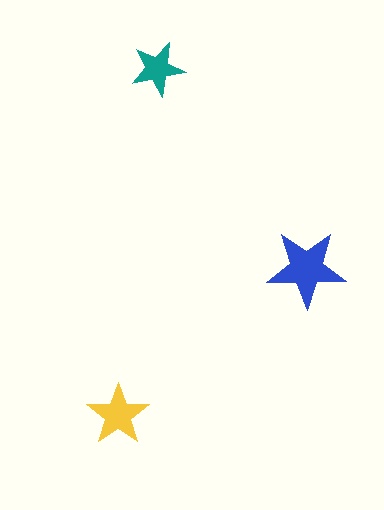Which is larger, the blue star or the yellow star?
The blue one.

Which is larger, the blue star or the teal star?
The blue one.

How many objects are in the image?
There are 3 objects in the image.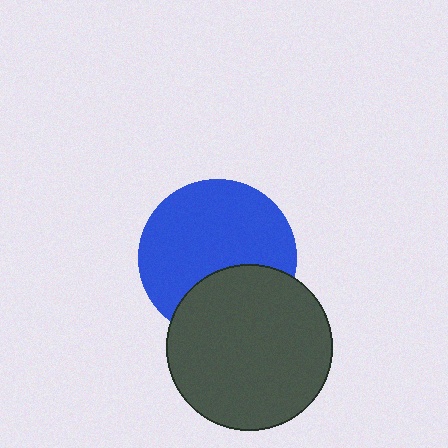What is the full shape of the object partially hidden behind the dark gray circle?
The partially hidden object is a blue circle.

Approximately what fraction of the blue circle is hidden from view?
Roughly 32% of the blue circle is hidden behind the dark gray circle.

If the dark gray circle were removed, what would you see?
You would see the complete blue circle.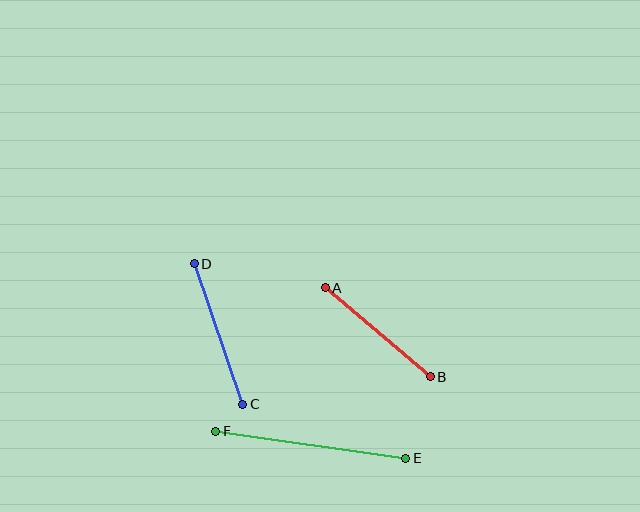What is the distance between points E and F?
The distance is approximately 192 pixels.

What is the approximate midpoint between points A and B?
The midpoint is at approximately (378, 332) pixels.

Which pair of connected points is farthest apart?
Points E and F are farthest apart.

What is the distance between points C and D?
The distance is approximately 148 pixels.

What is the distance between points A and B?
The distance is approximately 138 pixels.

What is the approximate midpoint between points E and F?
The midpoint is at approximately (311, 445) pixels.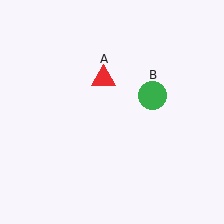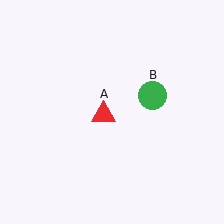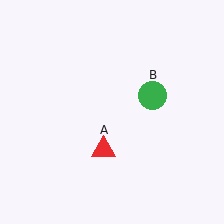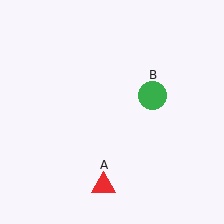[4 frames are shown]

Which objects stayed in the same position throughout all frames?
Green circle (object B) remained stationary.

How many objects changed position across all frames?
1 object changed position: red triangle (object A).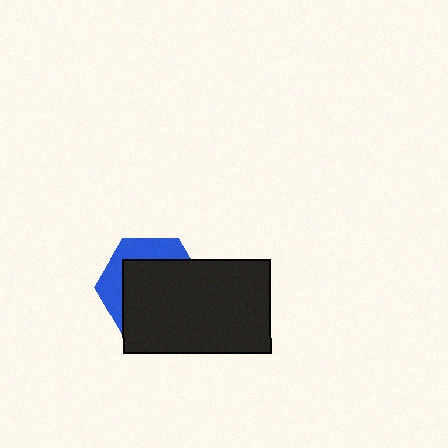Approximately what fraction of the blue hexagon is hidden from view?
Roughly 68% of the blue hexagon is hidden behind the black rectangle.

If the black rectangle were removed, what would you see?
You would see the complete blue hexagon.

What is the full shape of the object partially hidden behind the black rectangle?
The partially hidden object is a blue hexagon.